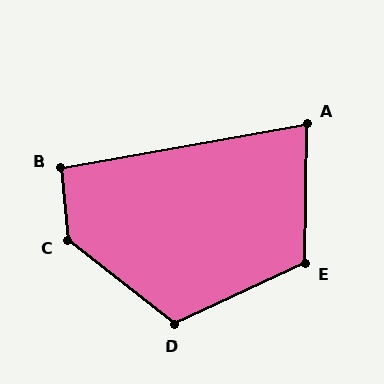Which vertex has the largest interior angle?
C, at approximately 133 degrees.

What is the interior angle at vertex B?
Approximately 95 degrees (approximately right).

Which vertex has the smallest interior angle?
A, at approximately 79 degrees.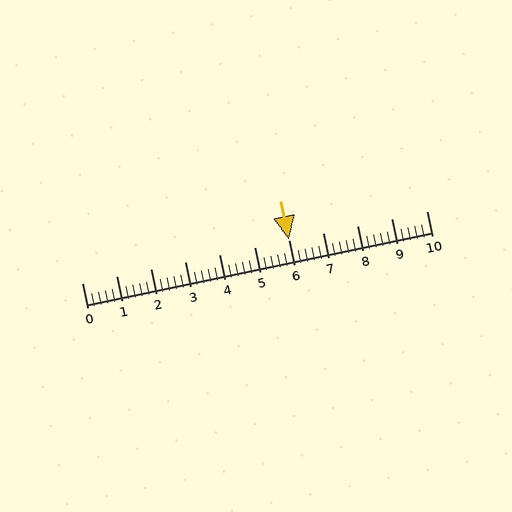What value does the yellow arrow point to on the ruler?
The yellow arrow points to approximately 6.0.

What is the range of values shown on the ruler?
The ruler shows values from 0 to 10.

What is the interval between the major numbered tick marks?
The major tick marks are spaced 1 units apart.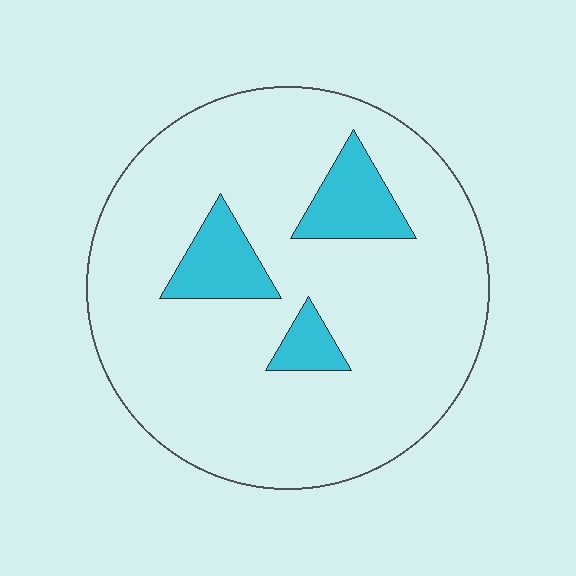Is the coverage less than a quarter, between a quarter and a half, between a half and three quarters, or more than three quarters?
Less than a quarter.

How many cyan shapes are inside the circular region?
3.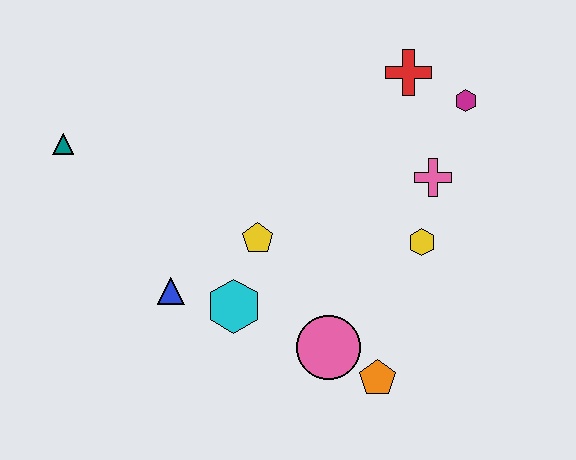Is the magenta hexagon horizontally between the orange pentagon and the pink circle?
No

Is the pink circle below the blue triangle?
Yes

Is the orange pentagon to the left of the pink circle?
No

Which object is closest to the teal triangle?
The blue triangle is closest to the teal triangle.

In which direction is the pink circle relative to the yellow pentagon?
The pink circle is below the yellow pentagon.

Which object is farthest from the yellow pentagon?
The magenta hexagon is farthest from the yellow pentagon.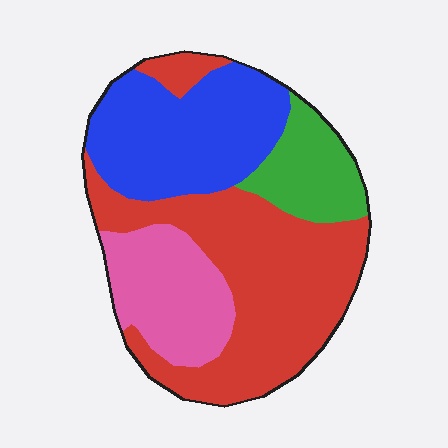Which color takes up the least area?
Green, at roughly 10%.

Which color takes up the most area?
Red, at roughly 45%.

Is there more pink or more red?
Red.